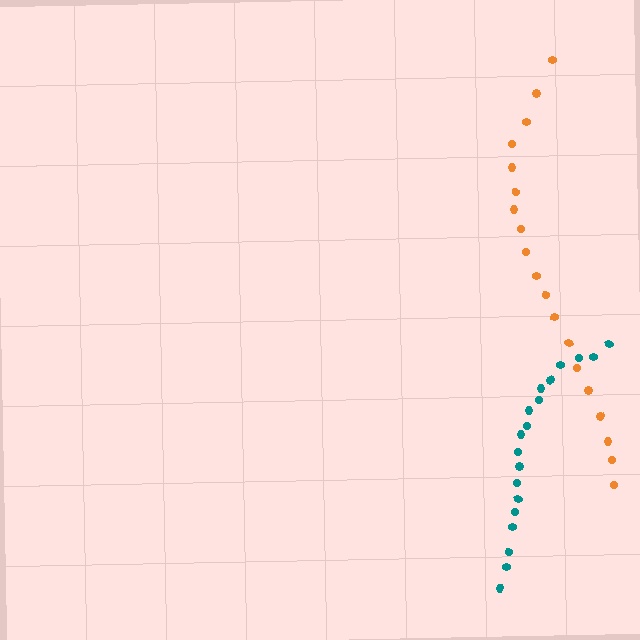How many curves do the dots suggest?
There are 2 distinct paths.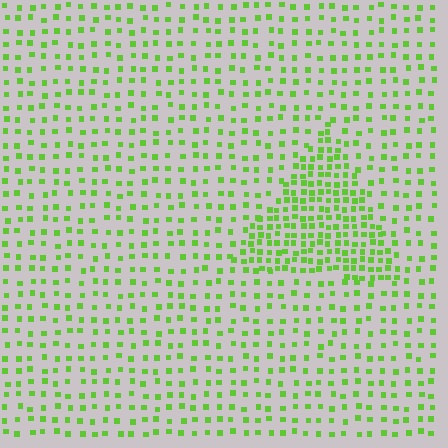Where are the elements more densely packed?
The elements are more densely packed inside the triangle boundary.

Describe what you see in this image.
The image contains small lime elements arranged at two different densities. A triangle-shaped region is visible where the elements are more densely packed than the surrounding area.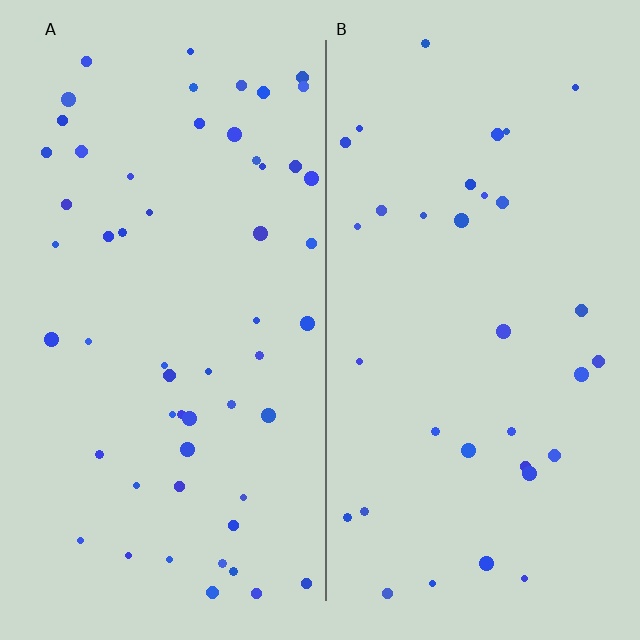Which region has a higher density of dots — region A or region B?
A (the left).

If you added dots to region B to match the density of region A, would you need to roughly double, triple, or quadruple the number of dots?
Approximately double.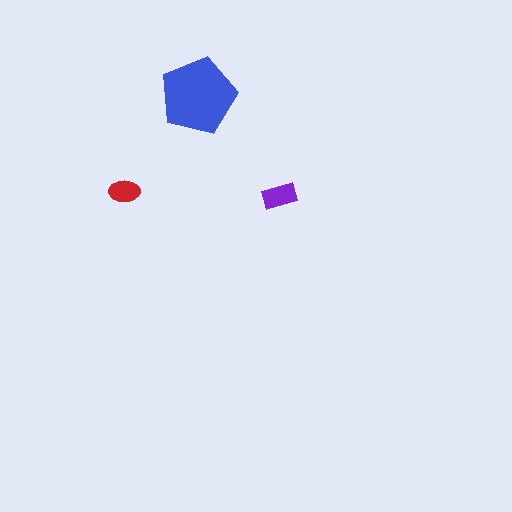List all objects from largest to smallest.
The blue pentagon, the purple rectangle, the red ellipse.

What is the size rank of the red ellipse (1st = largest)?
3rd.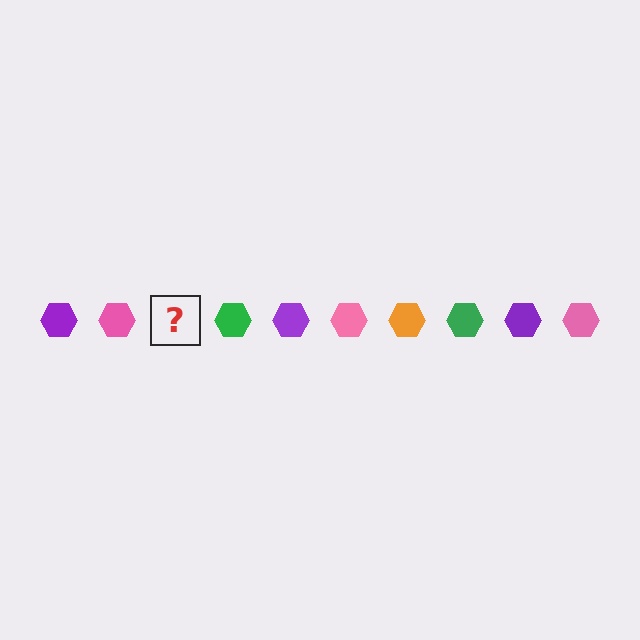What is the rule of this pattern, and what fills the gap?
The rule is that the pattern cycles through purple, pink, orange, green hexagons. The gap should be filled with an orange hexagon.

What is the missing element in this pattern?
The missing element is an orange hexagon.